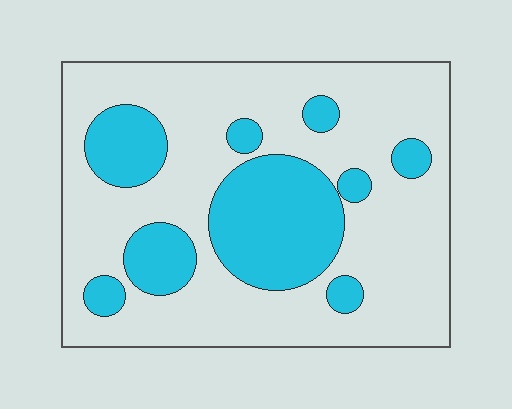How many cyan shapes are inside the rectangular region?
9.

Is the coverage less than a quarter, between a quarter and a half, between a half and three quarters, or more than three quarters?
Between a quarter and a half.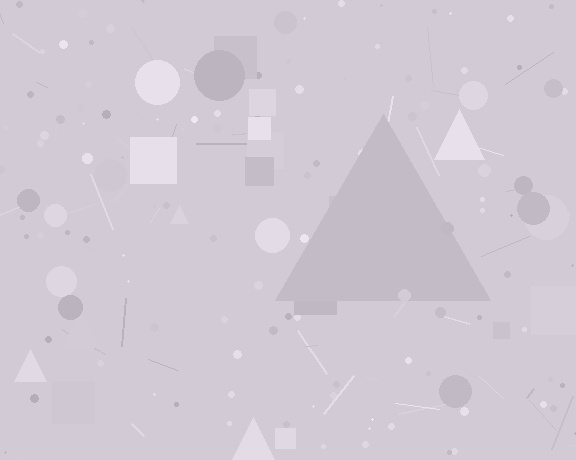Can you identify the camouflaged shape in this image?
The camouflaged shape is a triangle.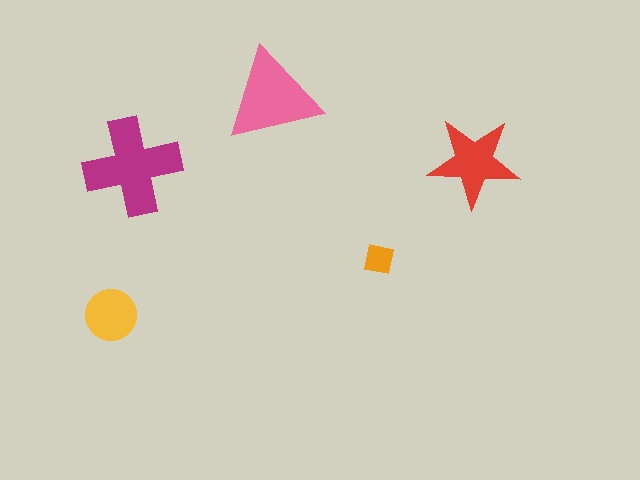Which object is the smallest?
The orange square.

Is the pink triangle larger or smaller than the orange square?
Larger.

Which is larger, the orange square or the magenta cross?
The magenta cross.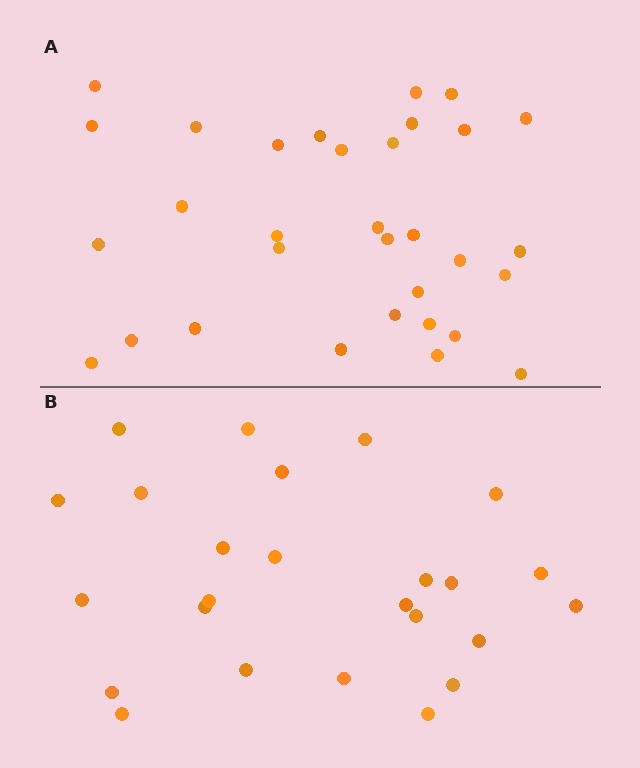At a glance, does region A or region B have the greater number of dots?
Region A (the top region) has more dots.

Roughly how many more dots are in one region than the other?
Region A has roughly 8 or so more dots than region B.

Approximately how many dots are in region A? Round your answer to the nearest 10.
About 30 dots. (The exact count is 32, which rounds to 30.)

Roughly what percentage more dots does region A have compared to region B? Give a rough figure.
About 30% more.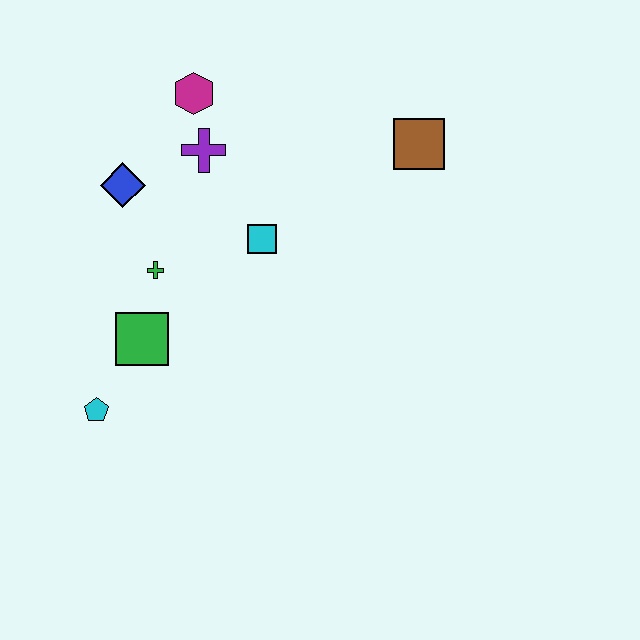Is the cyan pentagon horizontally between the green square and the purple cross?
No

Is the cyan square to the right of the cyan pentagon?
Yes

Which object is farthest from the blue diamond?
The brown square is farthest from the blue diamond.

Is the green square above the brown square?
No